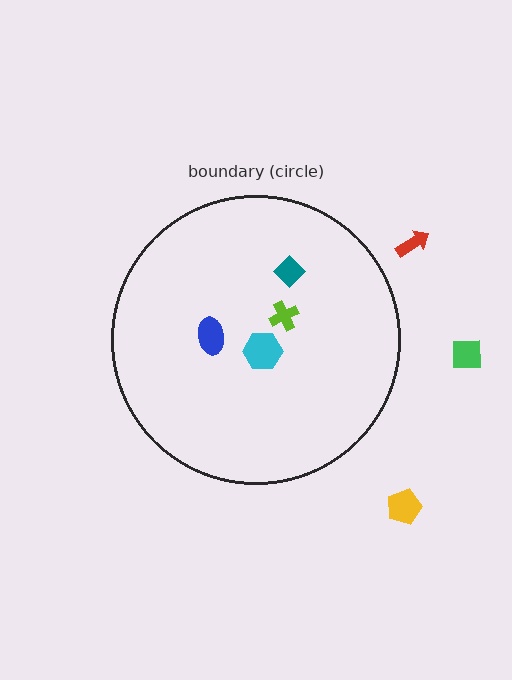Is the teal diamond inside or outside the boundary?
Inside.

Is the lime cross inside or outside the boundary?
Inside.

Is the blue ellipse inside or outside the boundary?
Inside.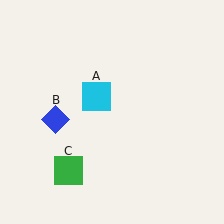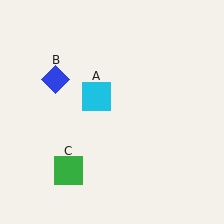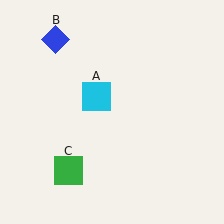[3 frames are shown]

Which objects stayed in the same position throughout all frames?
Cyan square (object A) and green square (object C) remained stationary.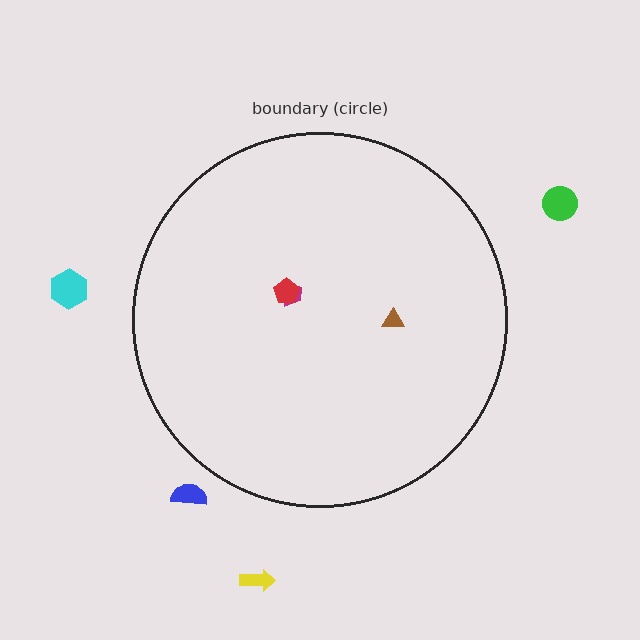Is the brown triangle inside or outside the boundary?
Inside.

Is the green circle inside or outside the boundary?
Outside.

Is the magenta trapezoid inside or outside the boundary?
Inside.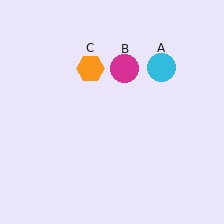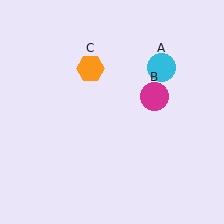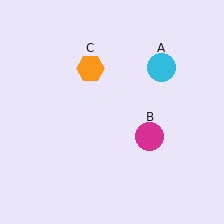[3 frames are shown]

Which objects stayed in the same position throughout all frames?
Cyan circle (object A) and orange hexagon (object C) remained stationary.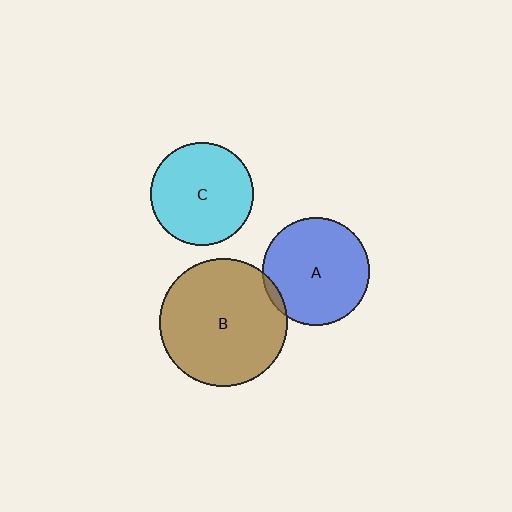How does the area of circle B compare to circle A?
Approximately 1.4 times.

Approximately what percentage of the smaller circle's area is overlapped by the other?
Approximately 5%.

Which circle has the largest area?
Circle B (brown).